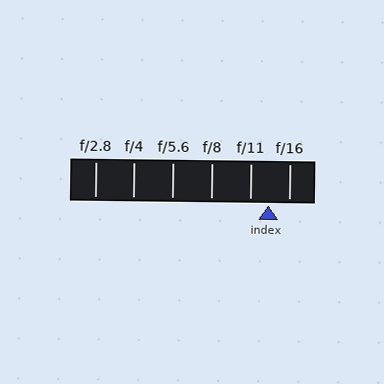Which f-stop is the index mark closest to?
The index mark is closest to f/11.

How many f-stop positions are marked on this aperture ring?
There are 6 f-stop positions marked.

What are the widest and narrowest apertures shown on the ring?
The widest aperture shown is f/2.8 and the narrowest is f/16.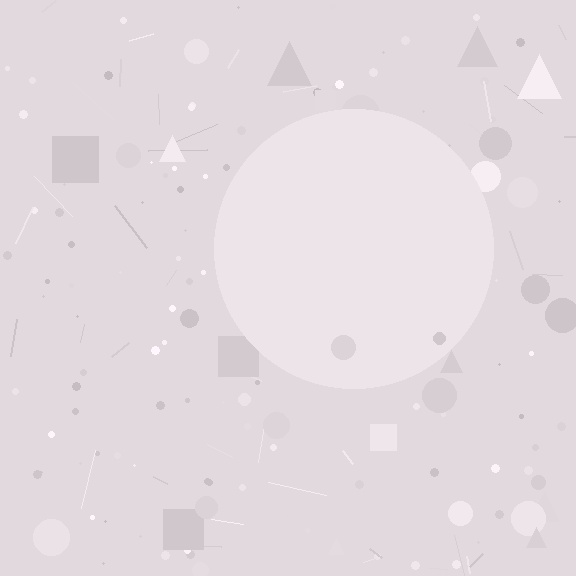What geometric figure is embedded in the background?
A circle is embedded in the background.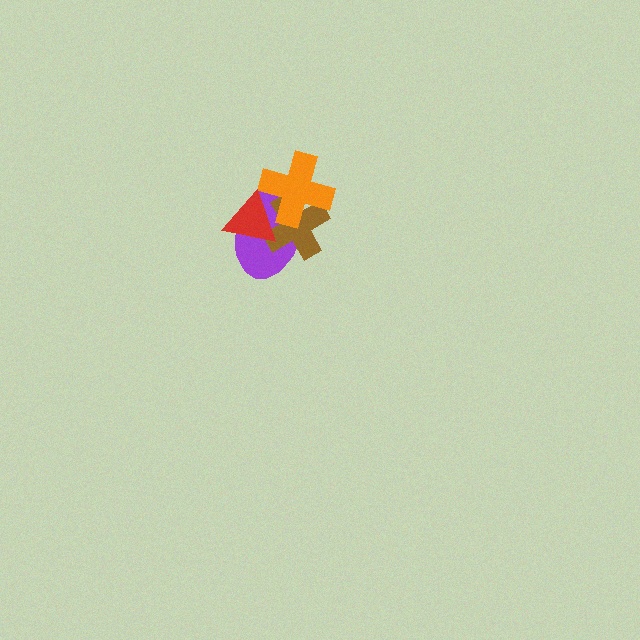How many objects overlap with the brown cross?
3 objects overlap with the brown cross.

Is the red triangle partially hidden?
No, no other shape covers it.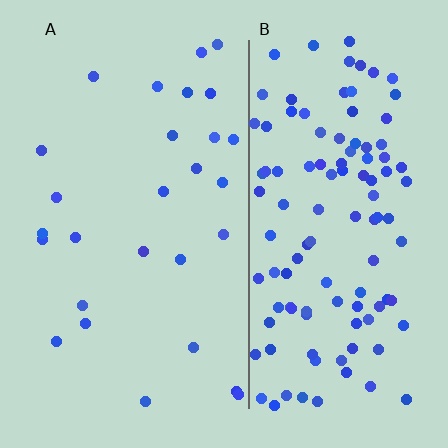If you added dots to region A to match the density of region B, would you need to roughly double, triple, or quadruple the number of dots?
Approximately quadruple.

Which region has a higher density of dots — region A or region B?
B (the right).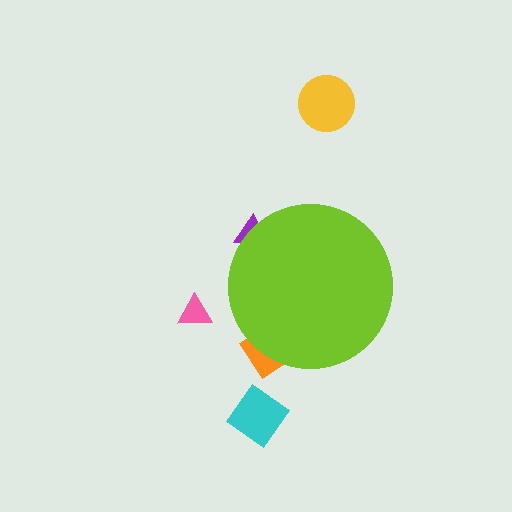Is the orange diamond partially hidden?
Yes, the orange diamond is partially hidden behind the lime circle.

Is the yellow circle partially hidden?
No, the yellow circle is fully visible.